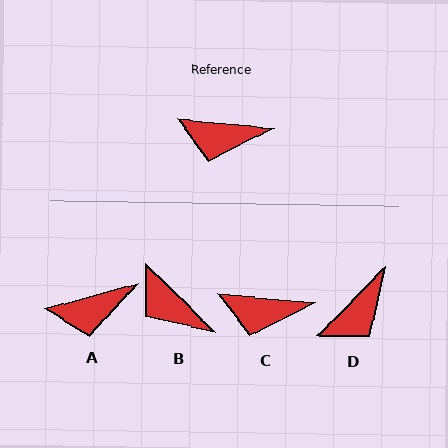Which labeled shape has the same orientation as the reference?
C.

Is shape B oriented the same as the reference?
No, it is off by about 39 degrees.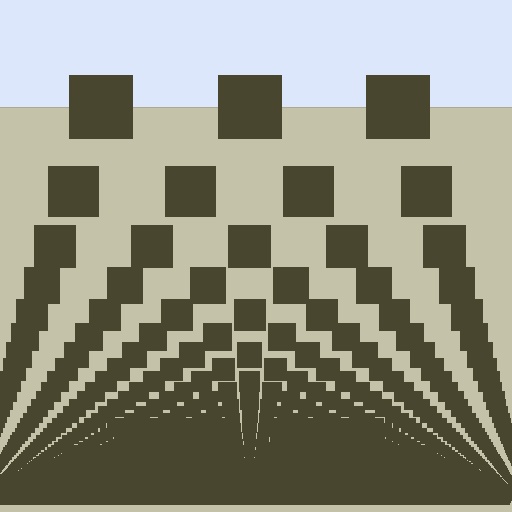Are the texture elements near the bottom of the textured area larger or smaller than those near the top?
Smaller. The gradient is inverted — elements near the bottom are smaller and denser.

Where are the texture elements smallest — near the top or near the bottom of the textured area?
Near the bottom.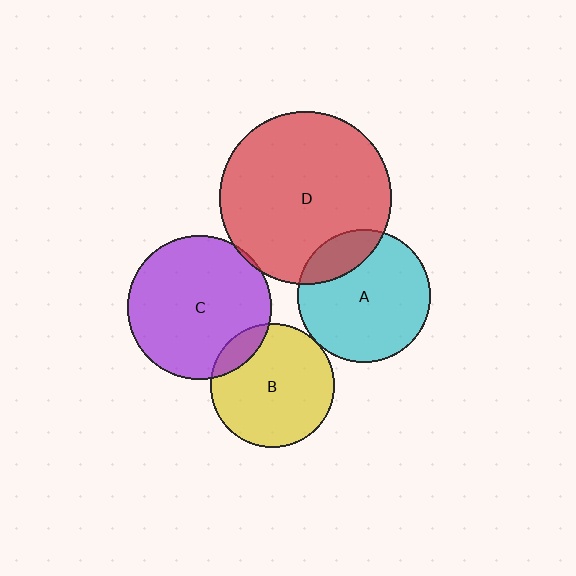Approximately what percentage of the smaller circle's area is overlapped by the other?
Approximately 20%.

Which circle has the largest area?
Circle D (red).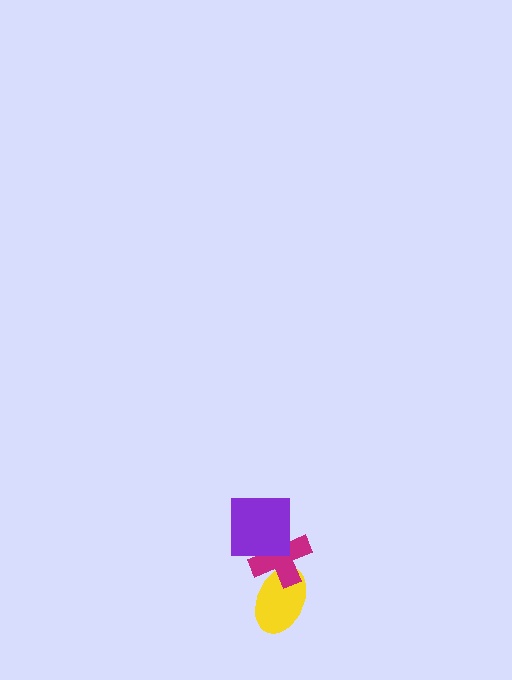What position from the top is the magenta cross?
The magenta cross is 2nd from the top.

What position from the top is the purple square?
The purple square is 1st from the top.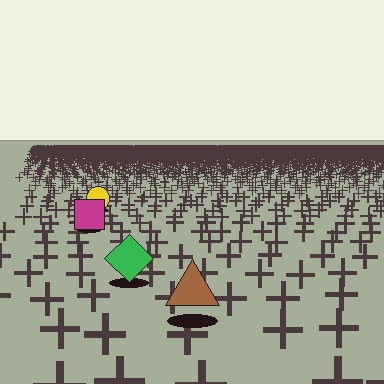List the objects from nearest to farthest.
From nearest to farthest: the brown triangle, the green diamond, the magenta square, the yellow circle.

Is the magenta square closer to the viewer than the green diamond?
No. The green diamond is closer — you can tell from the texture gradient: the ground texture is coarser near it.